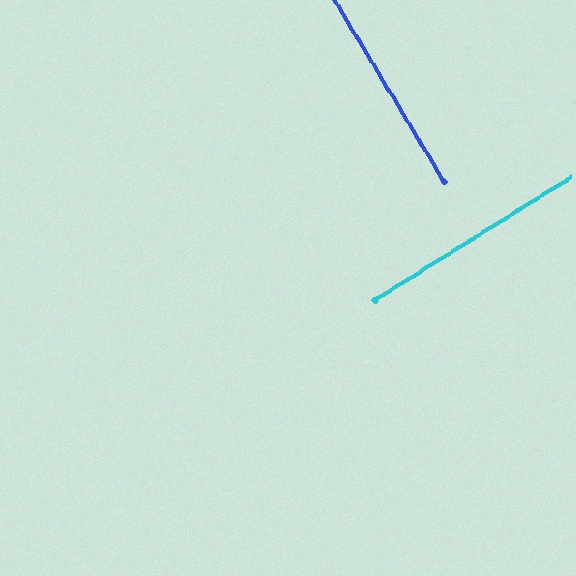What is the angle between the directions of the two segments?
Approximately 89 degrees.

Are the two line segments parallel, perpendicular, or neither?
Perpendicular — they meet at approximately 89°.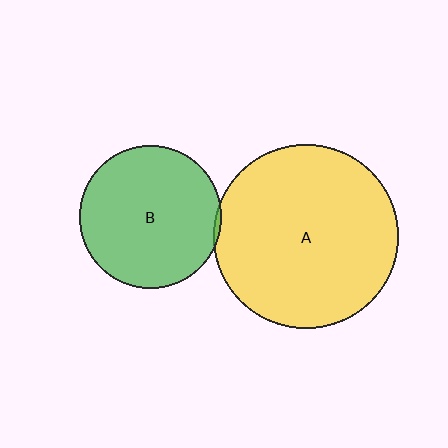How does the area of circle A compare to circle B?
Approximately 1.7 times.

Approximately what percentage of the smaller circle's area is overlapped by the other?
Approximately 5%.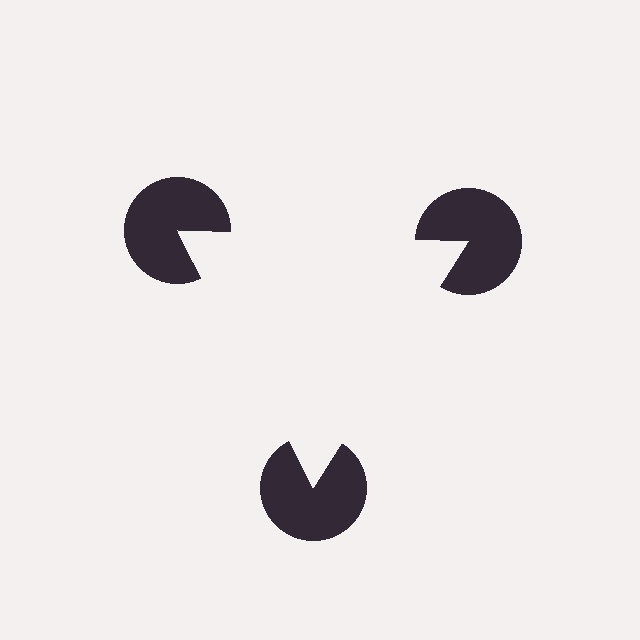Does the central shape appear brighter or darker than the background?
It typically appears slightly brighter than the background, even though no actual brightness change is drawn.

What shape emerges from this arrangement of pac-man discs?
An illusory triangle — its edges are inferred from the aligned wedge cuts in the pac-man discs, not physically drawn.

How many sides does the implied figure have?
3 sides.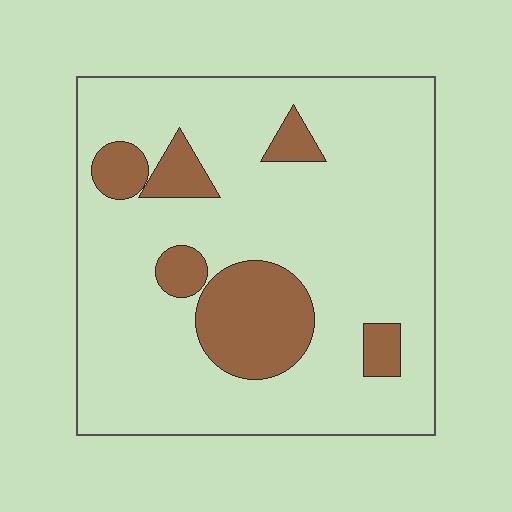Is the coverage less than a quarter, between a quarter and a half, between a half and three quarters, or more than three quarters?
Less than a quarter.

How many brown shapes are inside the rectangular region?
6.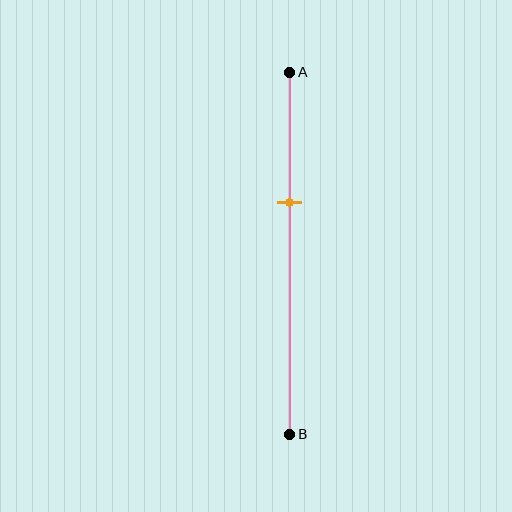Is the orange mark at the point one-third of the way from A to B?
Yes, the mark is approximately at the one-third point.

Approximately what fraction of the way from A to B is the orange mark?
The orange mark is approximately 35% of the way from A to B.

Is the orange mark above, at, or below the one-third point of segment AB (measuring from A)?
The orange mark is approximately at the one-third point of segment AB.